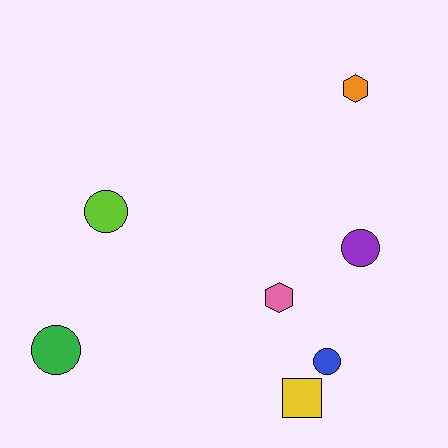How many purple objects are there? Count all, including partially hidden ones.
There is 1 purple object.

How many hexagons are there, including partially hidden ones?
There are 2 hexagons.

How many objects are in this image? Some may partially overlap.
There are 7 objects.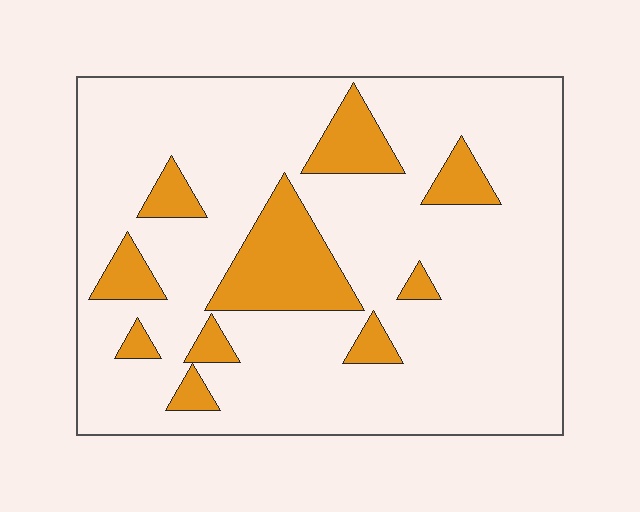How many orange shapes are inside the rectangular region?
10.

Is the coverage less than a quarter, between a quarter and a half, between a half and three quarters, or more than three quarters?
Less than a quarter.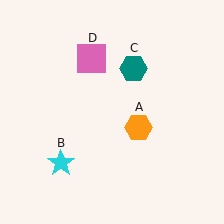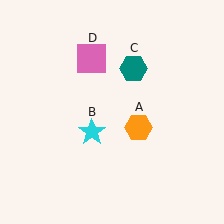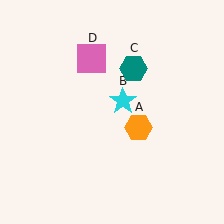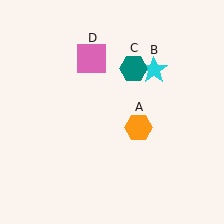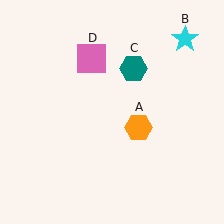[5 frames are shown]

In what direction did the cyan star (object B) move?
The cyan star (object B) moved up and to the right.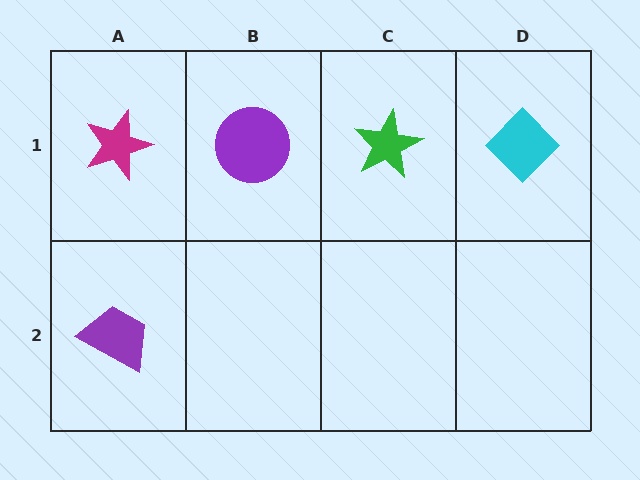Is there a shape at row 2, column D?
No, that cell is empty.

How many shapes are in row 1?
4 shapes.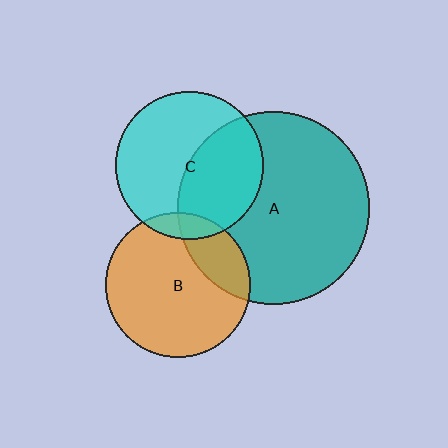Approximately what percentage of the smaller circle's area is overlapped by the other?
Approximately 45%.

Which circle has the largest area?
Circle A (teal).